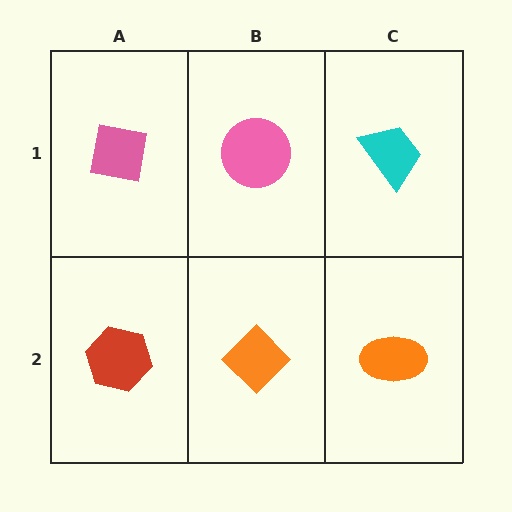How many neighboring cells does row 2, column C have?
2.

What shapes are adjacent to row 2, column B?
A pink circle (row 1, column B), a red hexagon (row 2, column A), an orange ellipse (row 2, column C).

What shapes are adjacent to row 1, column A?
A red hexagon (row 2, column A), a pink circle (row 1, column B).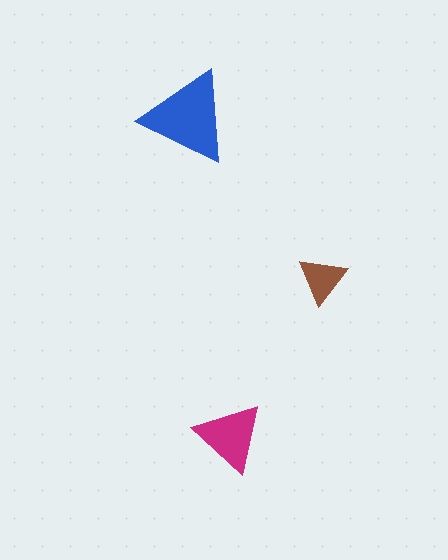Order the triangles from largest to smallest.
the blue one, the magenta one, the brown one.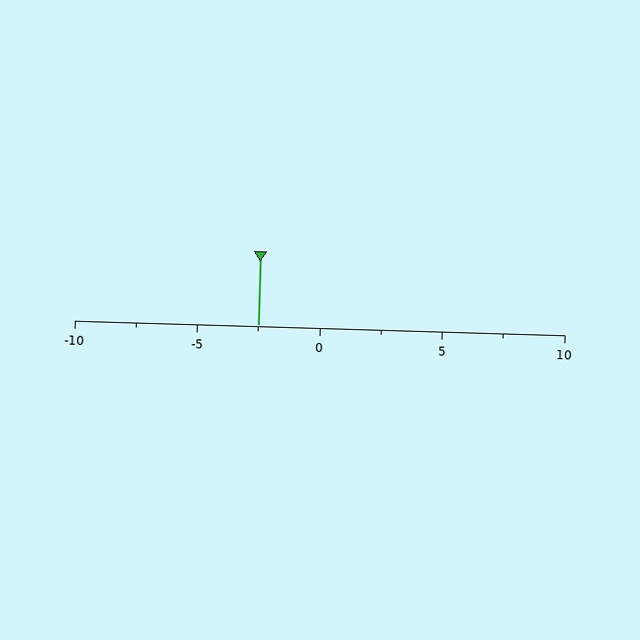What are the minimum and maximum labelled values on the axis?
The axis runs from -10 to 10.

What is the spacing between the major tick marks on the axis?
The major ticks are spaced 5 apart.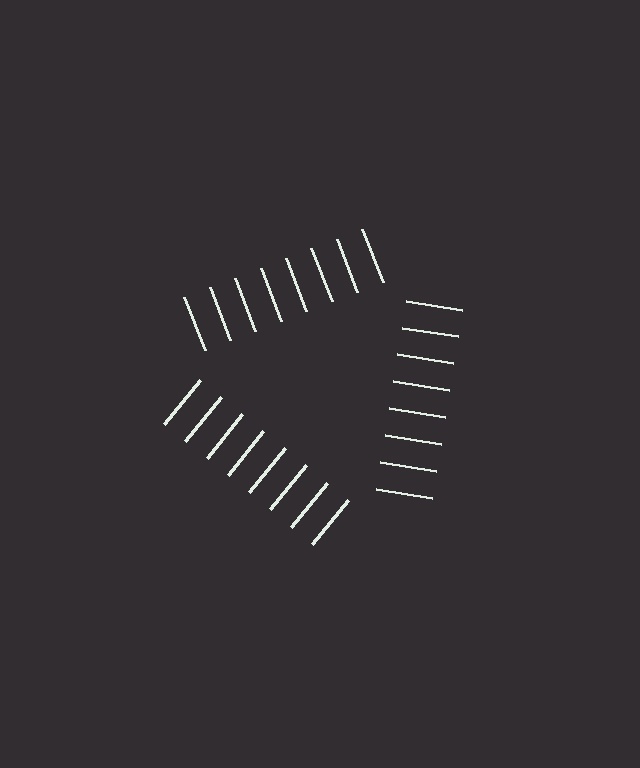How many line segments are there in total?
24 — 8 along each of the 3 edges.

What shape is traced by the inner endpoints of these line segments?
An illusory triangle — the line segments terminate on its edges but no continuous stroke is drawn.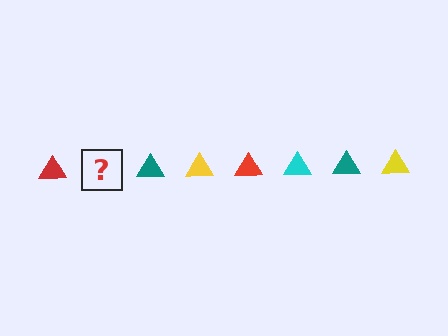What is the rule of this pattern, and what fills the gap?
The rule is that the pattern cycles through red, cyan, teal, yellow triangles. The gap should be filled with a cyan triangle.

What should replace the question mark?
The question mark should be replaced with a cyan triangle.